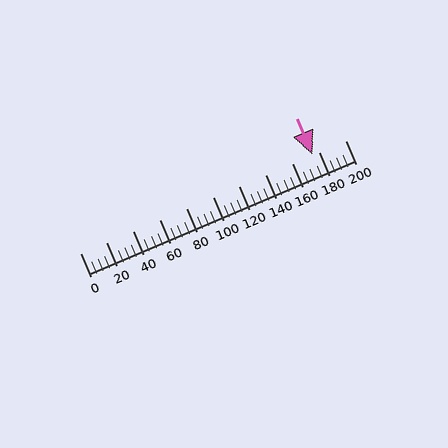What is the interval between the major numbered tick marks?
The major tick marks are spaced 20 units apart.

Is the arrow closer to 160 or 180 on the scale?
The arrow is closer to 180.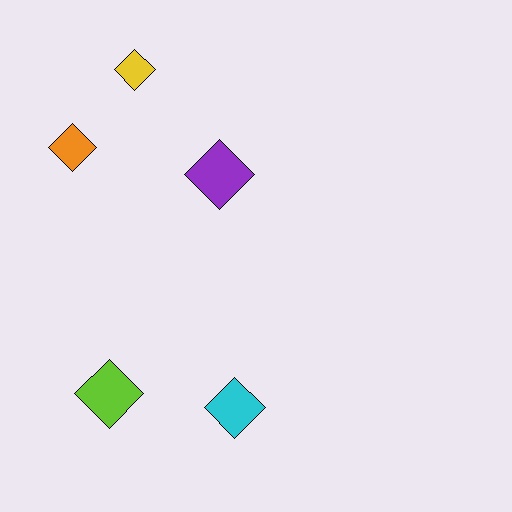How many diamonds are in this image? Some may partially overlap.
There are 5 diamonds.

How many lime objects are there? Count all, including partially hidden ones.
There is 1 lime object.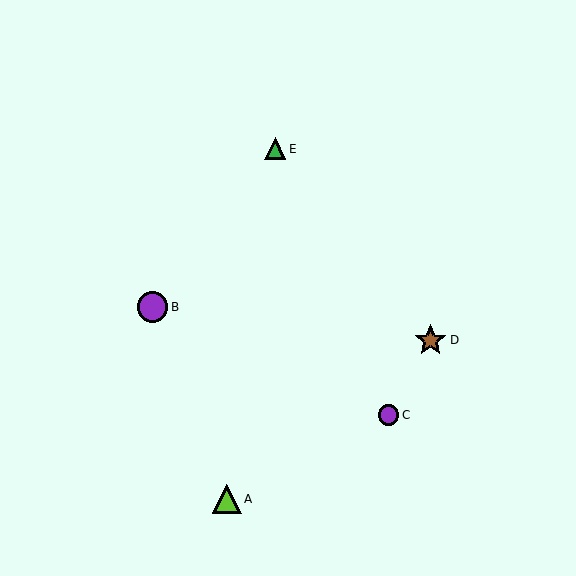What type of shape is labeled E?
Shape E is a green triangle.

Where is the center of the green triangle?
The center of the green triangle is at (275, 149).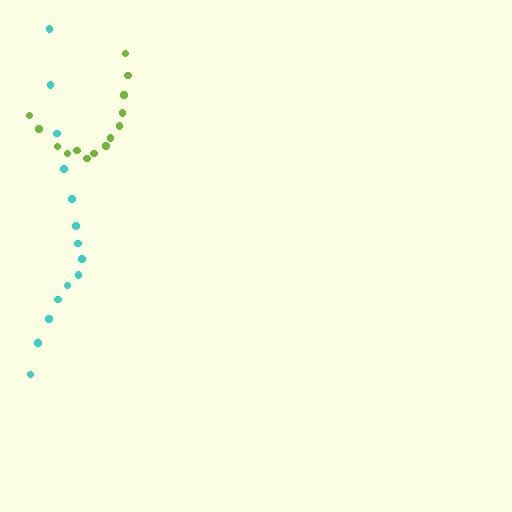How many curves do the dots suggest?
There are 2 distinct paths.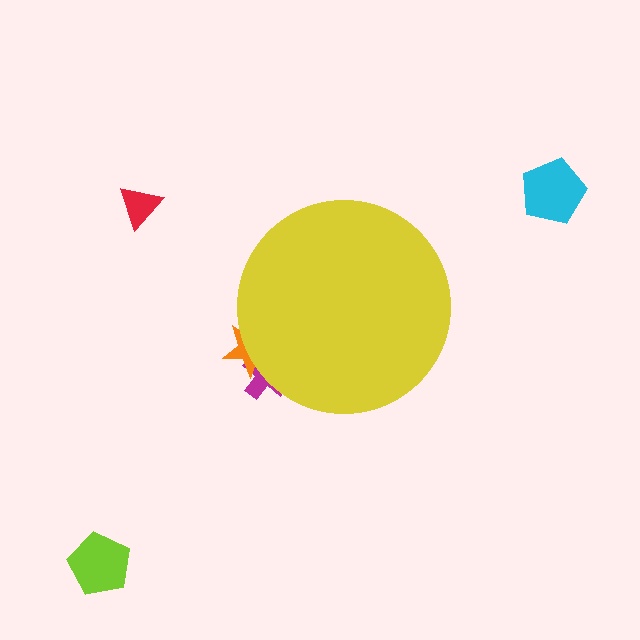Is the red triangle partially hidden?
No, the red triangle is fully visible.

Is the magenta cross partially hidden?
Yes, the magenta cross is partially hidden behind the yellow circle.